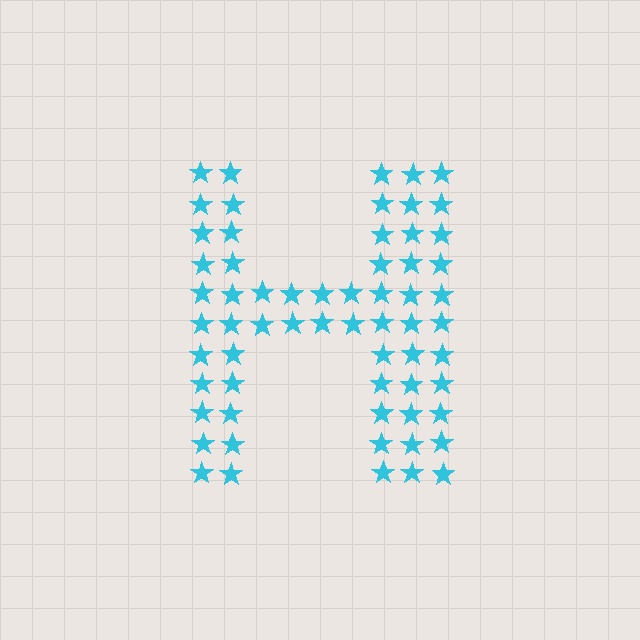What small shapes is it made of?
It is made of small stars.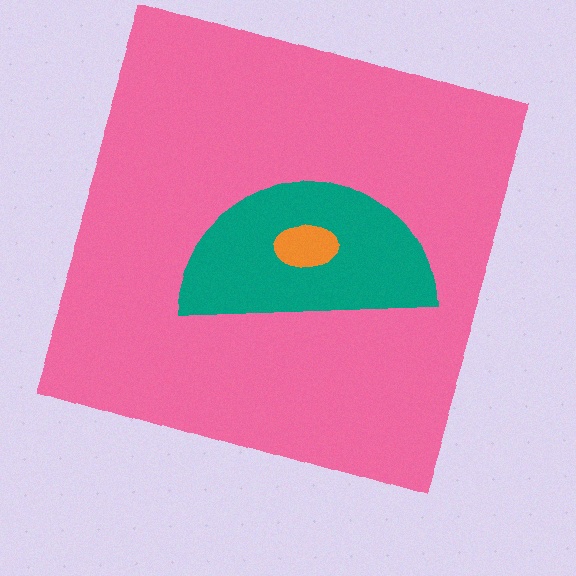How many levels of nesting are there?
3.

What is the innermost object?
The orange ellipse.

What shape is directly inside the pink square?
The teal semicircle.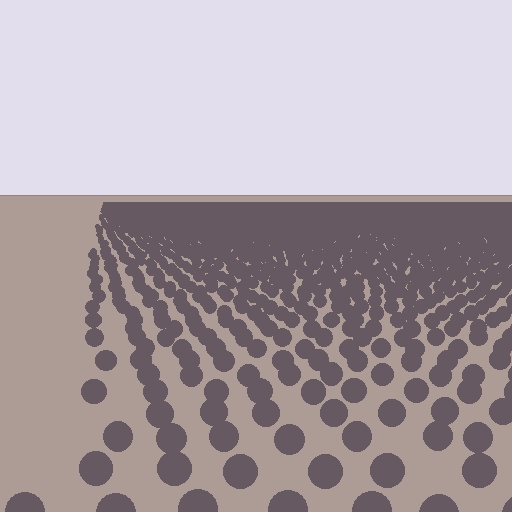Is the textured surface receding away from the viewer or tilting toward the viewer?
The surface is receding away from the viewer. Texture elements get smaller and denser toward the top.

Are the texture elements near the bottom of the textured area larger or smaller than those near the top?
Larger. Near the bottom, elements are closer to the viewer and appear at a bigger on-screen size.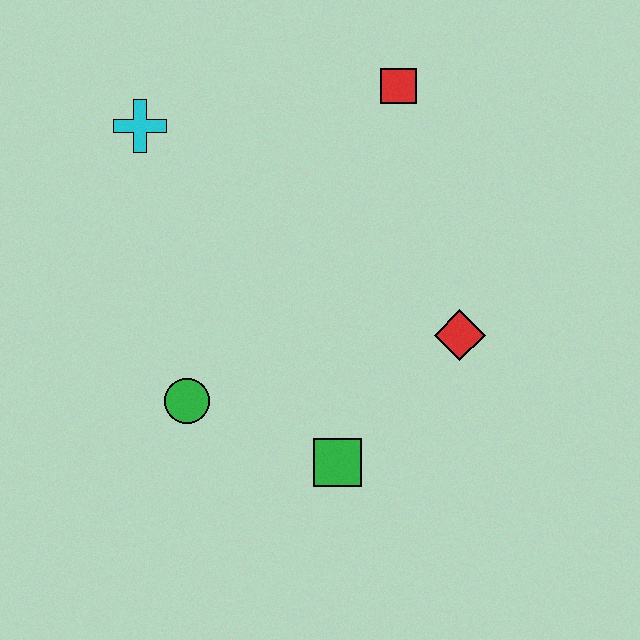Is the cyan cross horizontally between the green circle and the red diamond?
No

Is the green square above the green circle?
No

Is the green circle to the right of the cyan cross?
Yes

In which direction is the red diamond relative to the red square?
The red diamond is below the red square.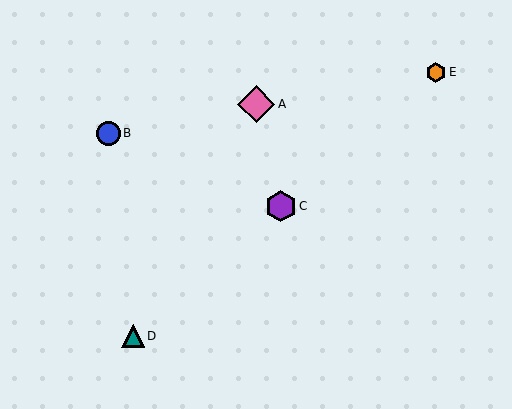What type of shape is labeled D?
Shape D is a teal triangle.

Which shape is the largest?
The pink diamond (labeled A) is the largest.